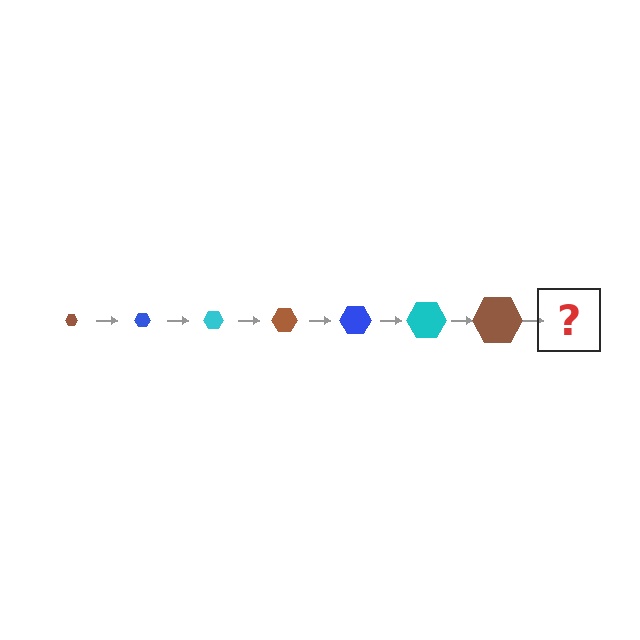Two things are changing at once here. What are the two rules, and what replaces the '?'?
The two rules are that the hexagon grows larger each step and the color cycles through brown, blue, and cyan. The '?' should be a blue hexagon, larger than the previous one.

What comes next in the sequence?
The next element should be a blue hexagon, larger than the previous one.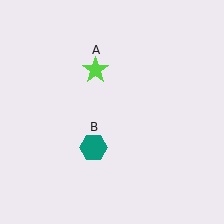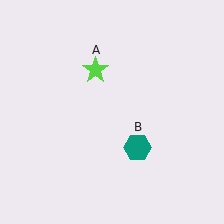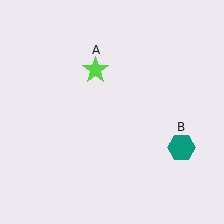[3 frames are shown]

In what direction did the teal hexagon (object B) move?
The teal hexagon (object B) moved right.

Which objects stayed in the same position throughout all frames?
Lime star (object A) remained stationary.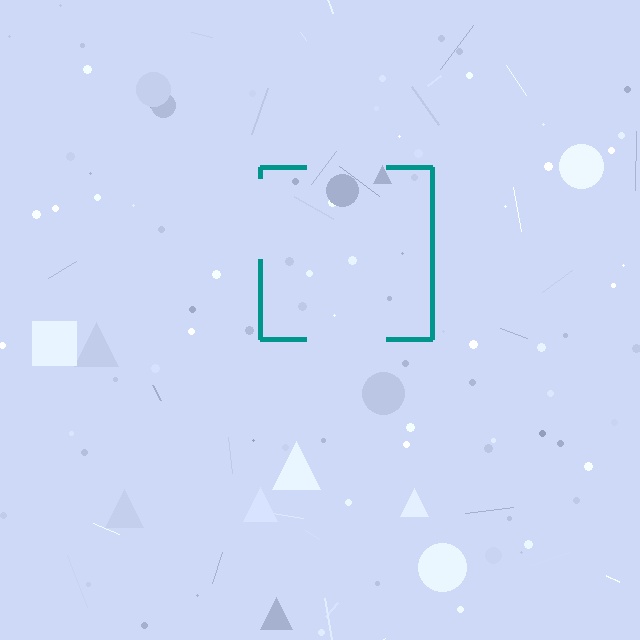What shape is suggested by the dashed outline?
The dashed outline suggests a square.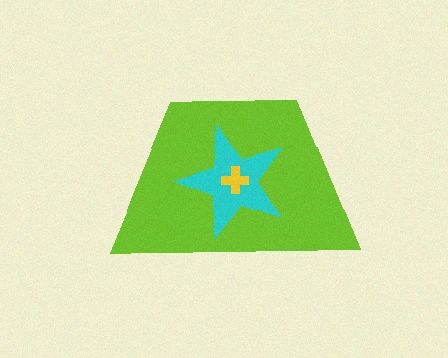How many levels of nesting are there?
3.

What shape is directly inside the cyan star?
The yellow cross.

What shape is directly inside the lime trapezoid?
The cyan star.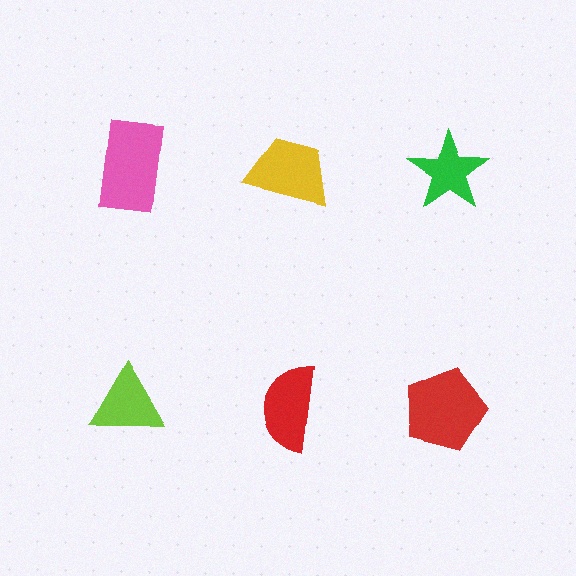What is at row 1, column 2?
A yellow trapezoid.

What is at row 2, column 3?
A red pentagon.